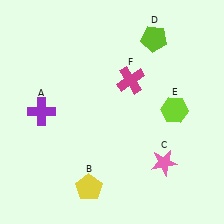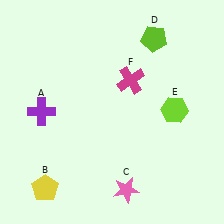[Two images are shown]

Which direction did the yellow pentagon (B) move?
The yellow pentagon (B) moved left.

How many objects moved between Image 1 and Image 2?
2 objects moved between the two images.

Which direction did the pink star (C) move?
The pink star (C) moved left.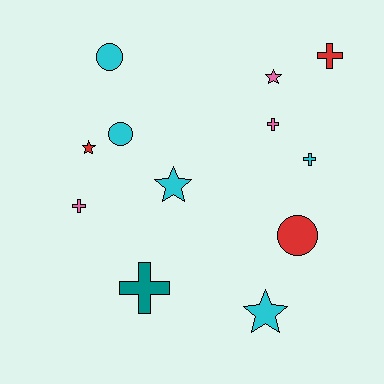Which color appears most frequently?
Cyan, with 5 objects.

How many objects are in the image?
There are 12 objects.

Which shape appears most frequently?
Cross, with 5 objects.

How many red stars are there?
There is 1 red star.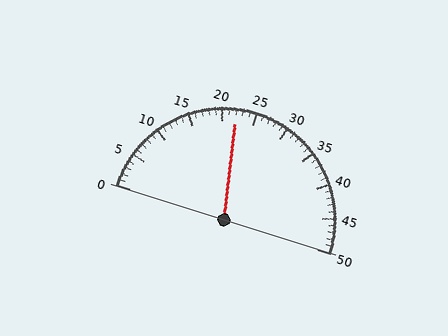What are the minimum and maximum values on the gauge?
The gauge ranges from 0 to 50.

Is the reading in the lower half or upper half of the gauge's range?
The reading is in the lower half of the range (0 to 50).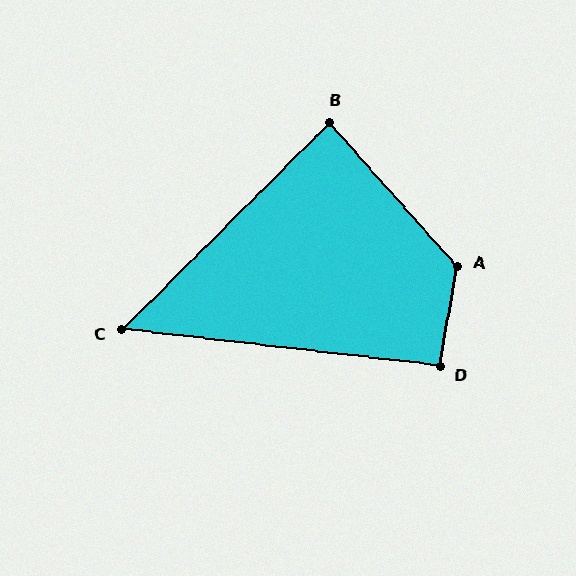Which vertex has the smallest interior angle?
C, at approximately 52 degrees.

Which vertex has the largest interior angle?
A, at approximately 128 degrees.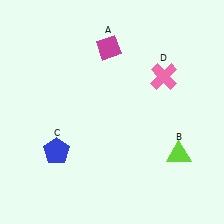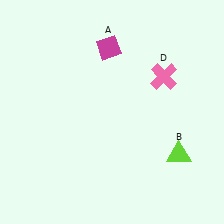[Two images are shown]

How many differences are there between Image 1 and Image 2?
There is 1 difference between the two images.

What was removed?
The blue pentagon (C) was removed in Image 2.